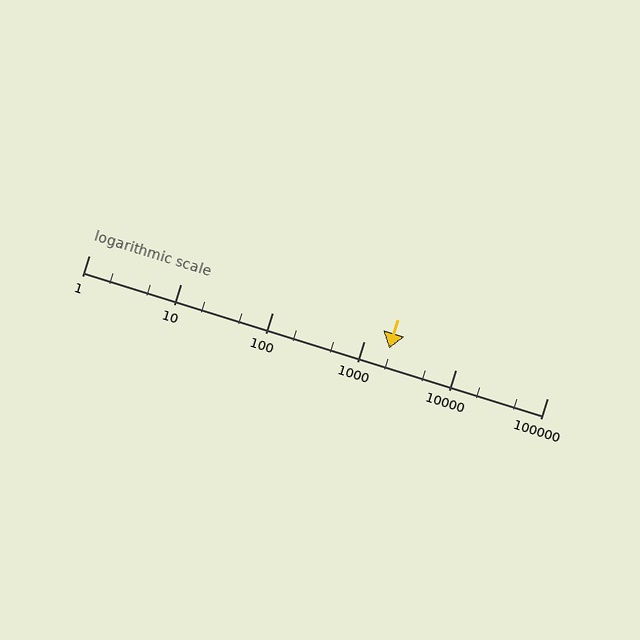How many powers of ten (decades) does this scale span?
The scale spans 5 decades, from 1 to 100000.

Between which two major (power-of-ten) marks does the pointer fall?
The pointer is between 1000 and 10000.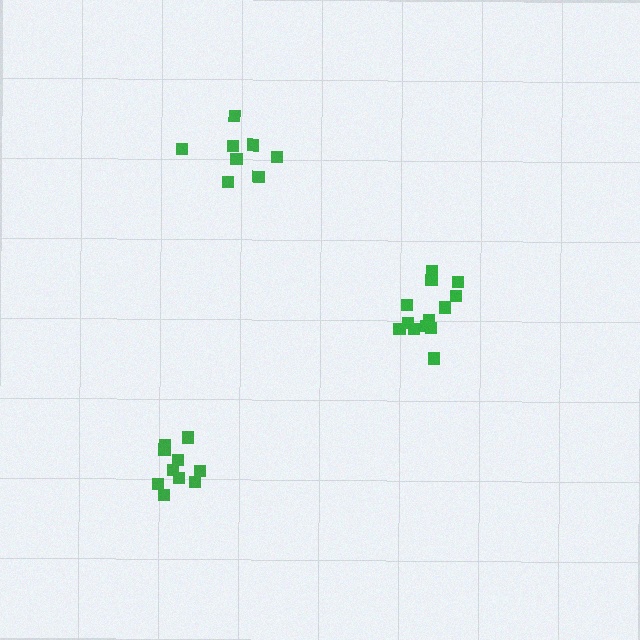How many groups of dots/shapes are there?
There are 3 groups.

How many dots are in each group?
Group 1: 13 dots, Group 2: 8 dots, Group 3: 10 dots (31 total).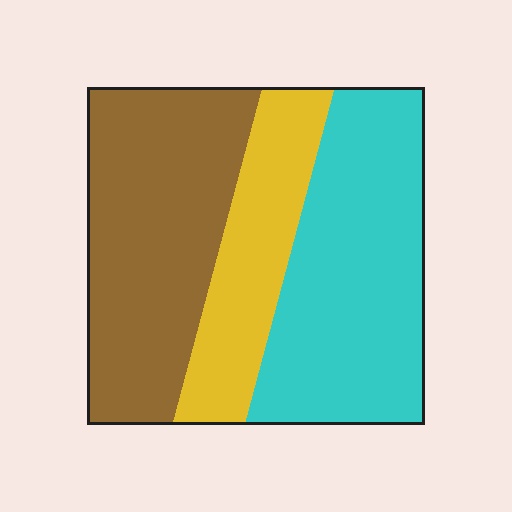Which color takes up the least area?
Yellow, at roughly 20%.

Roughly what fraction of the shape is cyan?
Cyan takes up about two fifths (2/5) of the shape.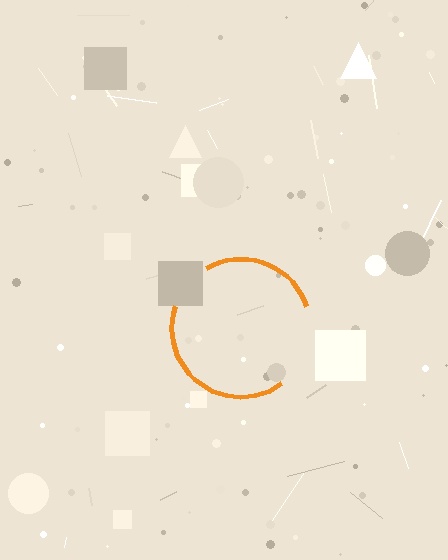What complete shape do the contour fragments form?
The contour fragments form a circle.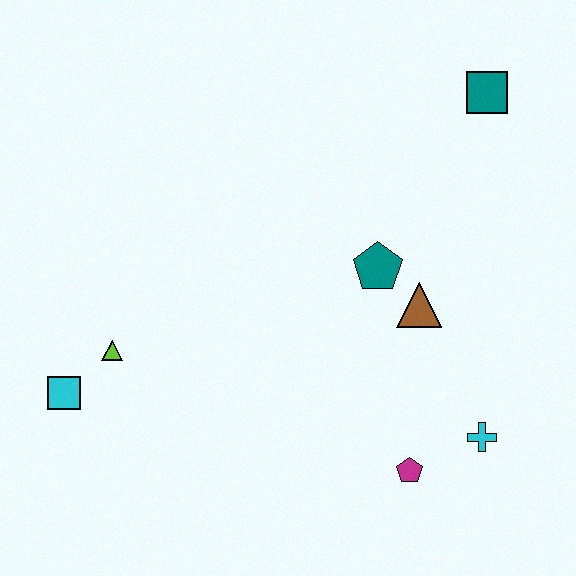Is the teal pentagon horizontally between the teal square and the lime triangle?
Yes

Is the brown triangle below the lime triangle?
No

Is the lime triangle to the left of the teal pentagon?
Yes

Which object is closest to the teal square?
The teal pentagon is closest to the teal square.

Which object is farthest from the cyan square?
The teal square is farthest from the cyan square.